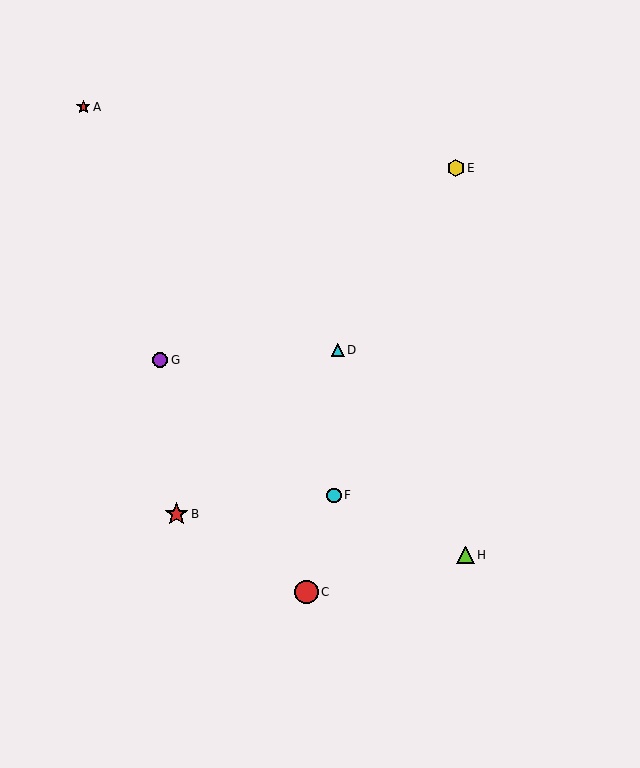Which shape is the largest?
The red star (labeled B) is the largest.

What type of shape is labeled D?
Shape D is a cyan triangle.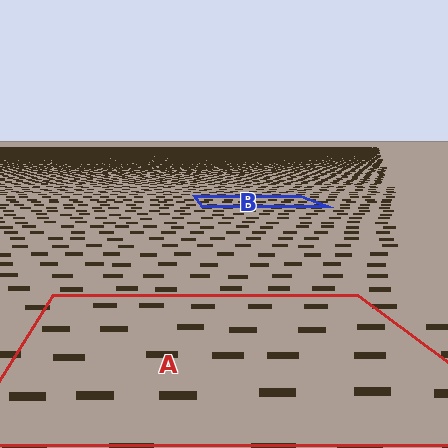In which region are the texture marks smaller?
The texture marks are smaller in region B, because it is farther away.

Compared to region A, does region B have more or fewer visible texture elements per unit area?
Region B has more texture elements per unit area — they are packed more densely because it is farther away.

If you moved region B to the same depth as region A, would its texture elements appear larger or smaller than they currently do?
They would appear larger. At a closer depth, the same texture elements are projected at a bigger on-screen size.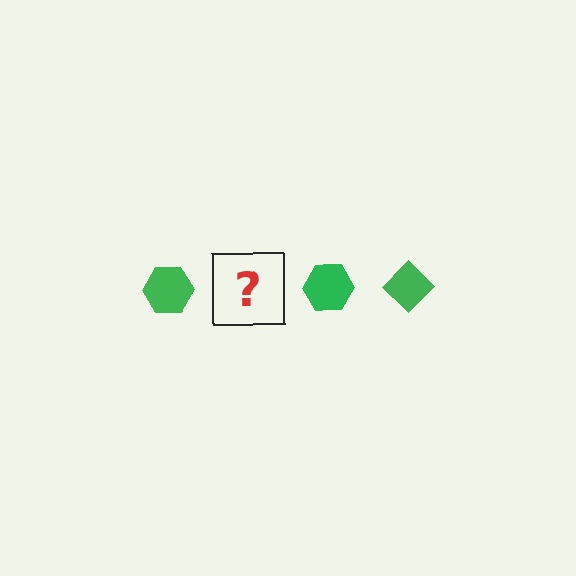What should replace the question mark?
The question mark should be replaced with a green diamond.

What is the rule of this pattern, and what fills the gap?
The rule is that the pattern cycles through hexagon, diamond shapes in green. The gap should be filled with a green diamond.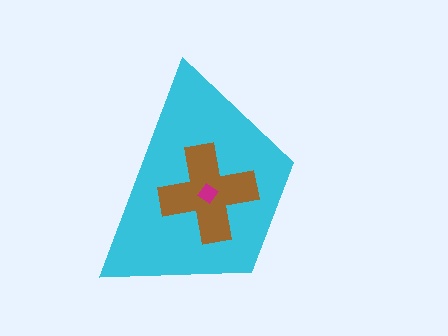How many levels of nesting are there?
3.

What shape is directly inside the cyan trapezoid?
The brown cross.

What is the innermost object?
The magenta diamond.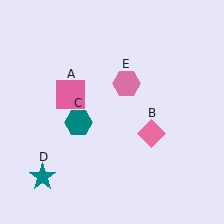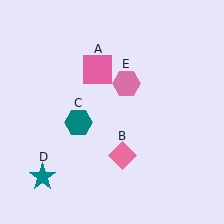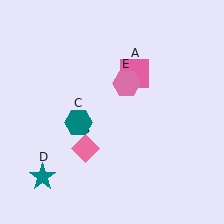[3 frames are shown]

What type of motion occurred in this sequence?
The pink square (object A), pink diamond (object B) rotated clockwise around the center of the scene.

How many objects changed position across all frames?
2 objects changed position: pink square (object A), pink diamond (object B).